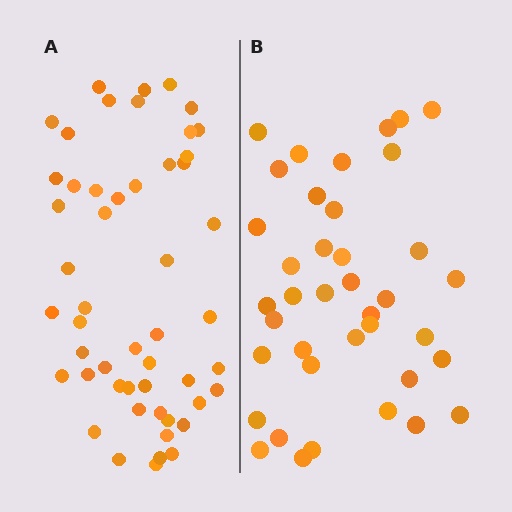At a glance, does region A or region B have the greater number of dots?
Region A (the left region) has more dots.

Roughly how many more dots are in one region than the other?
Region A has roughly 12 or so more dots than region B.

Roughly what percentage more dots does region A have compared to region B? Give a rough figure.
About 30% more.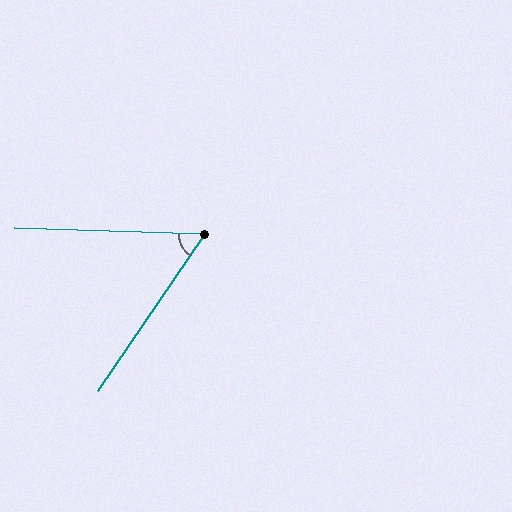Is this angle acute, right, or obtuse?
It is acute.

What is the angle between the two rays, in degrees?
Approximately 58 degrees.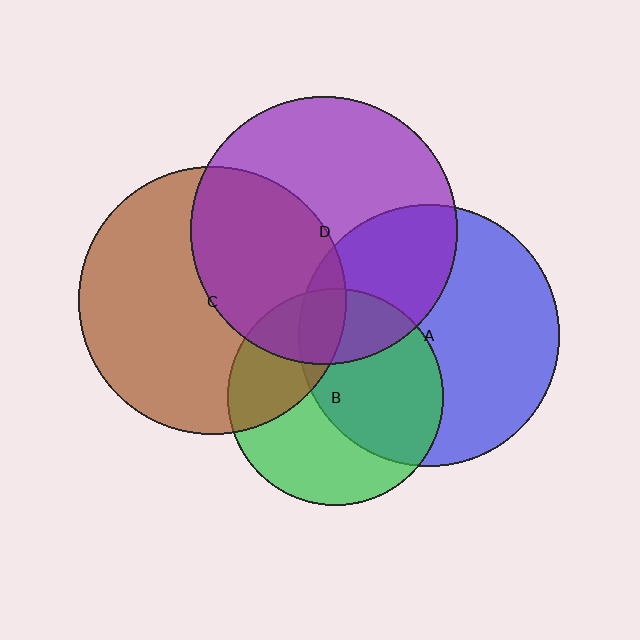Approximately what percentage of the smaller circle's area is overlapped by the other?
Approximately 50%.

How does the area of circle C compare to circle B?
Approximately 1.5 times.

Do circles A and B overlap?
Yes.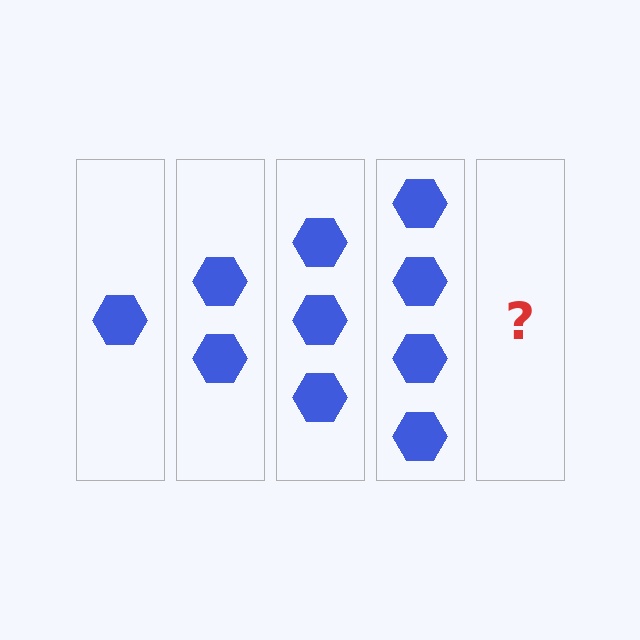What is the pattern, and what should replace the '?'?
The pattern is that each step adds one more hexagon. The '?' should be 5 hexagons.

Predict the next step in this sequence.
The next step is 5 hexagons.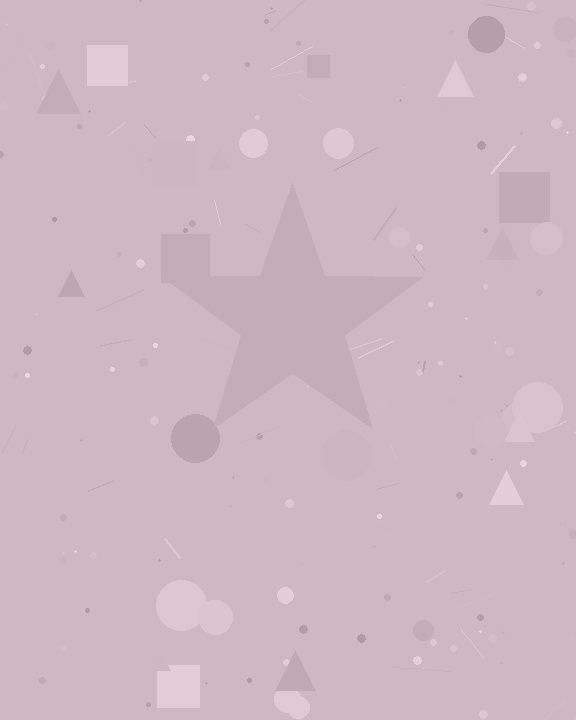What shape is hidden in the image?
A star is hidden in the image.